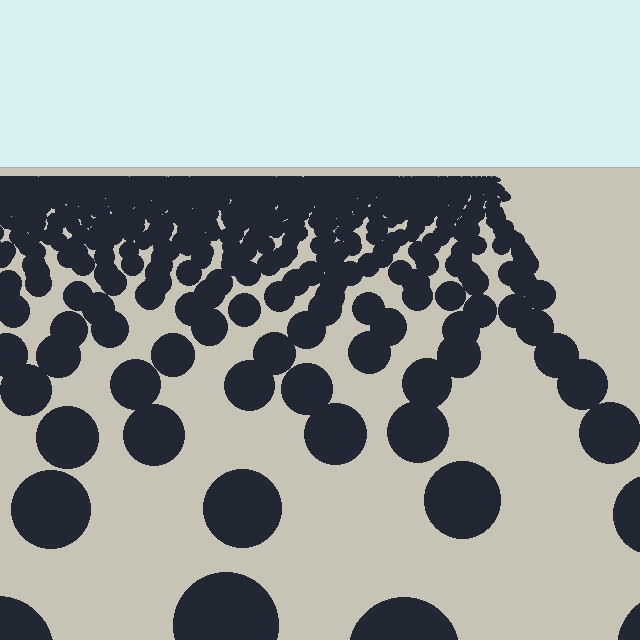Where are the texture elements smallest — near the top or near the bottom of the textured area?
Near the top.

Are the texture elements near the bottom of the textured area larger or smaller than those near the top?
Larger. Near the bottom, elements are closer to the viewer and appear at a bigger on-screen size.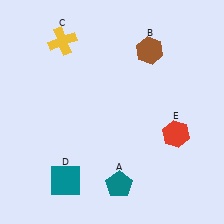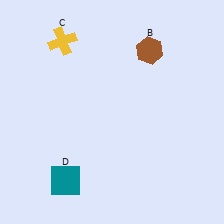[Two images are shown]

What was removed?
The teal pentagon (A), the red hexagon (E) were removed in Image 2.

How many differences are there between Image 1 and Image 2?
There are 2 differences between the two images.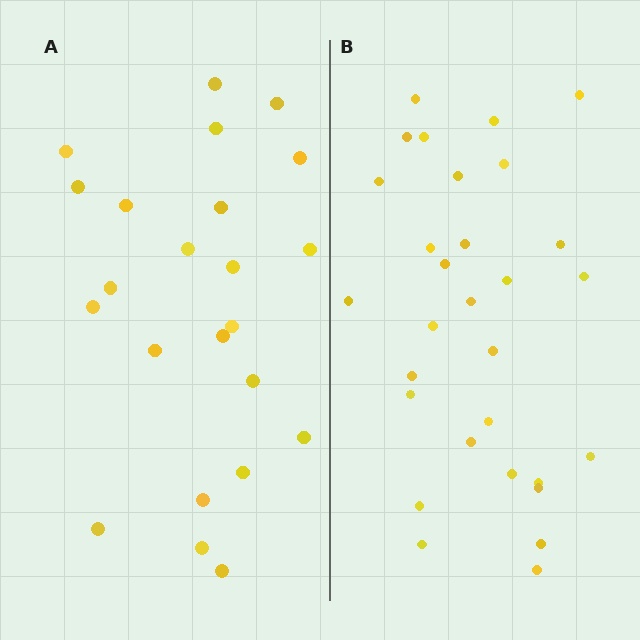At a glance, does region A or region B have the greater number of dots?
Region B (the right region) has more dots.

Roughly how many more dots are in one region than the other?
Region B has roughly 8 or so more dots than region A.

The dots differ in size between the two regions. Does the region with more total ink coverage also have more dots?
No. Region A has more total ink coverage because its dots are larger, but region B actually contains more individual dots. Total area can be misleading — the number of items is what matters here.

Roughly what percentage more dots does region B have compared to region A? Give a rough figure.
About 30% more.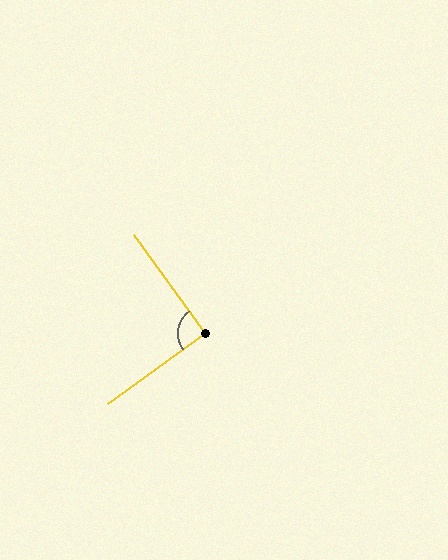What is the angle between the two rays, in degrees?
Approximately 90 degrees.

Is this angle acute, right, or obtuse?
It is approximately a right angle.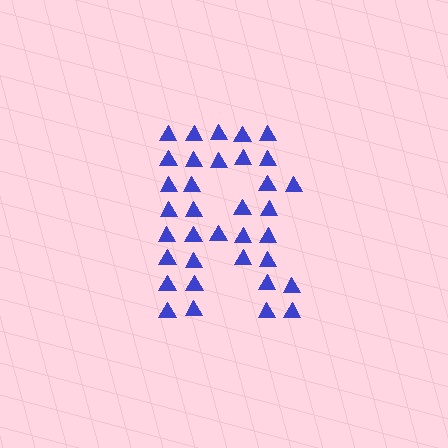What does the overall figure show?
The overall figure shows the letter R.